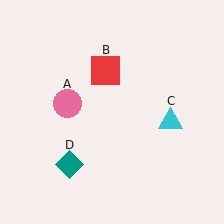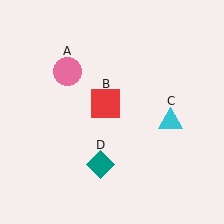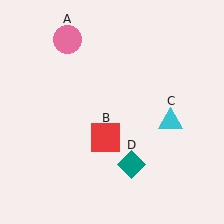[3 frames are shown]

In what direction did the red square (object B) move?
The red square (object B) moved down.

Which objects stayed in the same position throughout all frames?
Cyan triangle (object C) remained stationary.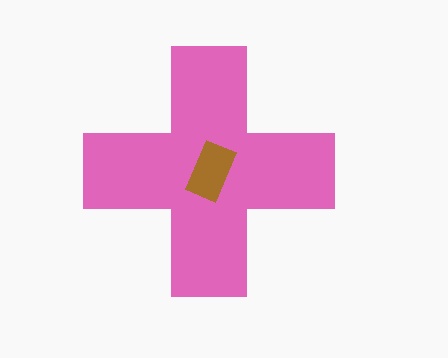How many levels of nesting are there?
2.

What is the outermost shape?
The pink cross.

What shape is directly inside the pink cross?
The brown rectangle.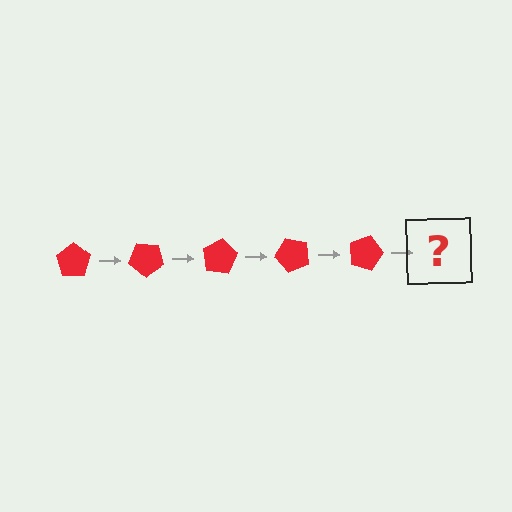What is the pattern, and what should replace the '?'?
The pattern is that the pentagon rotates 40 degrees each step. The '?' should be a red pentagon rotated 200 degrees.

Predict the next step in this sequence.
The next step is a red pentagon rotated 200 degrees.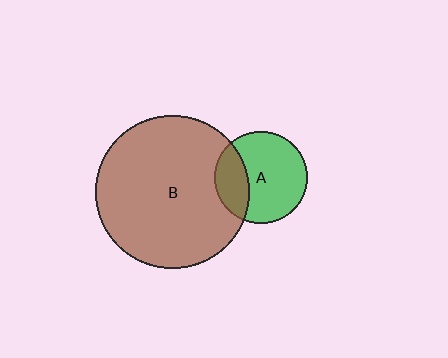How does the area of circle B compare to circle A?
Approximately 2.8 times.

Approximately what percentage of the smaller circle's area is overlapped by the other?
Approximately 25%.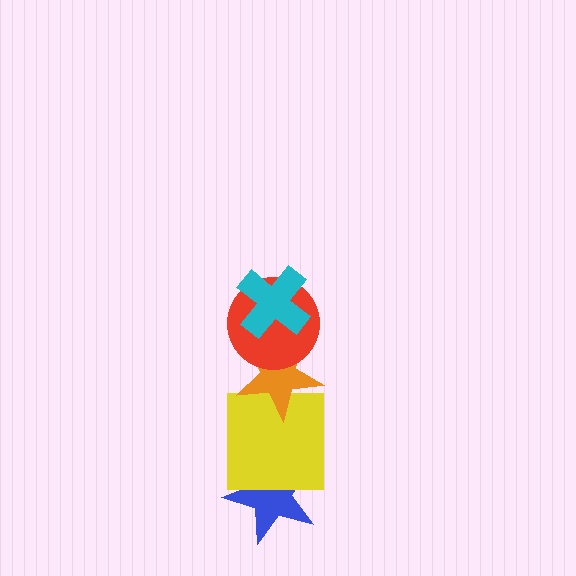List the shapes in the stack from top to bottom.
From top to bottom: the cyan cross, the red circle, the orange star, the yellow square, the blue star.